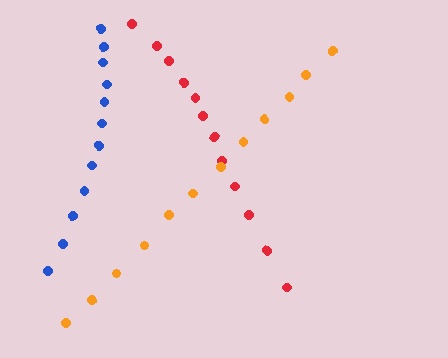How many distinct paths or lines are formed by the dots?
There are 3 distinct paths.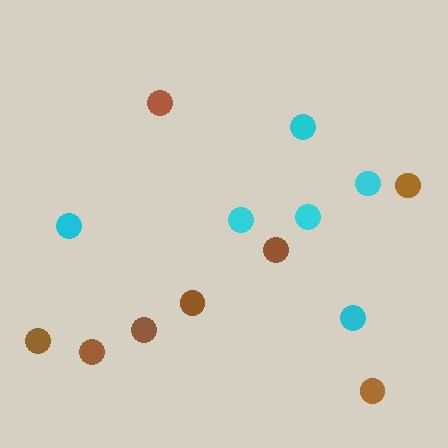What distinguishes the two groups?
There are 2 groups: one group of cyan circles (6) and one group of brown circles (8).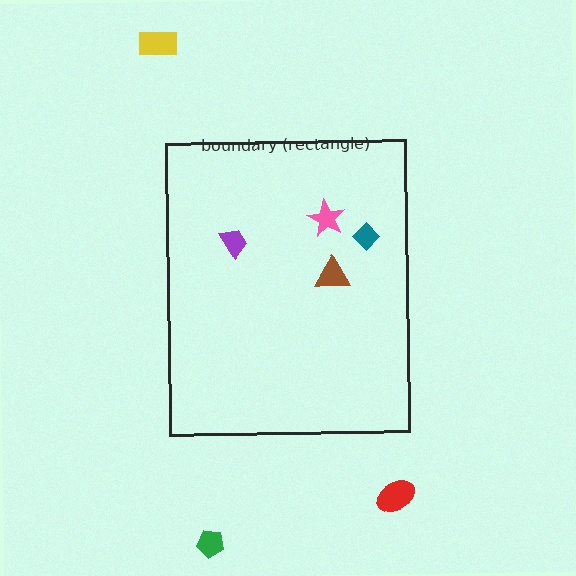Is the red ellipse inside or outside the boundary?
Outside.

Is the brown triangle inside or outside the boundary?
Inside.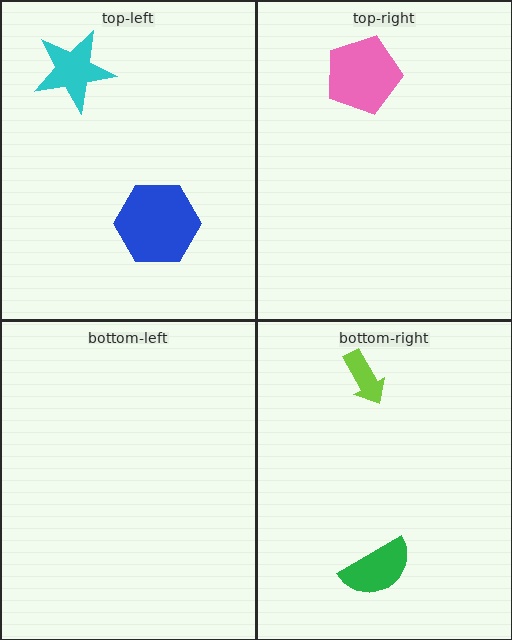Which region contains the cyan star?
The top-left region.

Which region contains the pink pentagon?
The top-right region.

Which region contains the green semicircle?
The bottom-right region.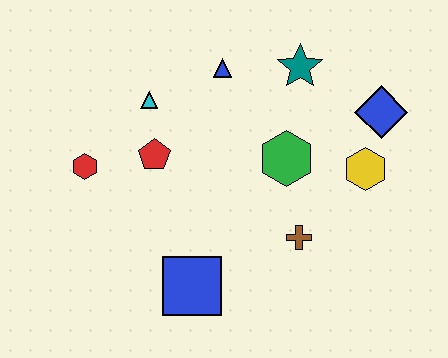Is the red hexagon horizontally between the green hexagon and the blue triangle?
No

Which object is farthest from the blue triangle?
The blue square is farthest from the blue triangle.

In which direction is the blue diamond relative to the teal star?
The blue diamond is to the right of the teal star.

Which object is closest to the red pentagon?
The cyan triangle is closest to the red pentagon.